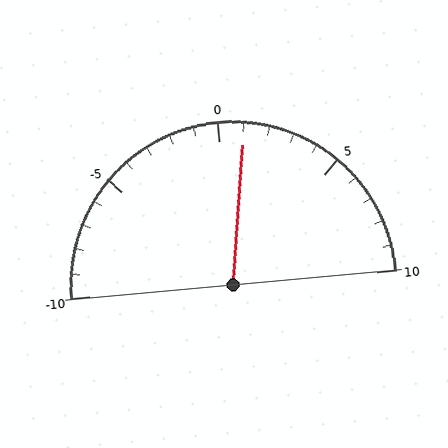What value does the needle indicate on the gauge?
The needle indicates approximately 1.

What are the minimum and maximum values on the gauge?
The gauge ranges from -10 to 10.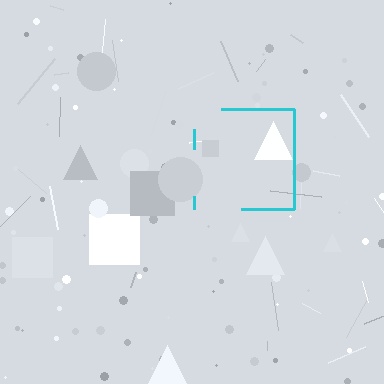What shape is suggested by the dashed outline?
The dashed outline suggests a square.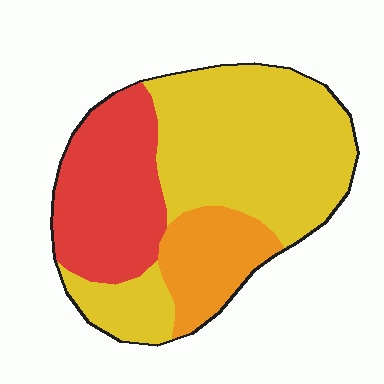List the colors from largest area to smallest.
From largest to smallest: yellow, red, orange.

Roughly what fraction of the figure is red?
Red covers 29% of the figure.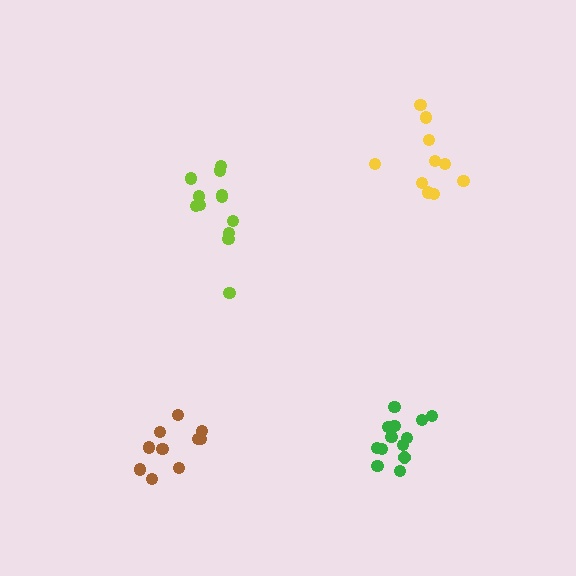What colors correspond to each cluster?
The clusters are colored: green, brown, lime, yellow.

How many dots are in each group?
Group 1: 13 dots, Group 2: 10 dots, Group 3: 12 dots, Group 4: 10 dots (45 total).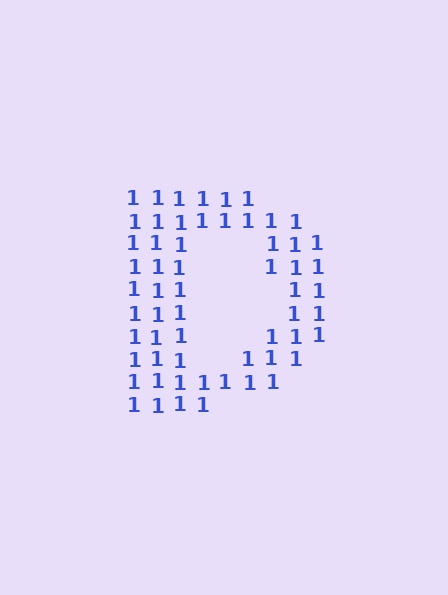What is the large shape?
The large shape is the letter D.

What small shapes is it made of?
It is made of small digit 1's.